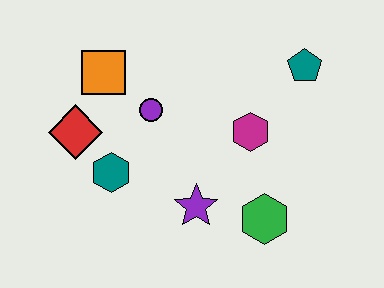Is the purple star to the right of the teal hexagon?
Yes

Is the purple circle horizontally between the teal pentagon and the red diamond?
Yes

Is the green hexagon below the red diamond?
Yes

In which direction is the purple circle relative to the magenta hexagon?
The purple circle is to the left of the magenta hexagon.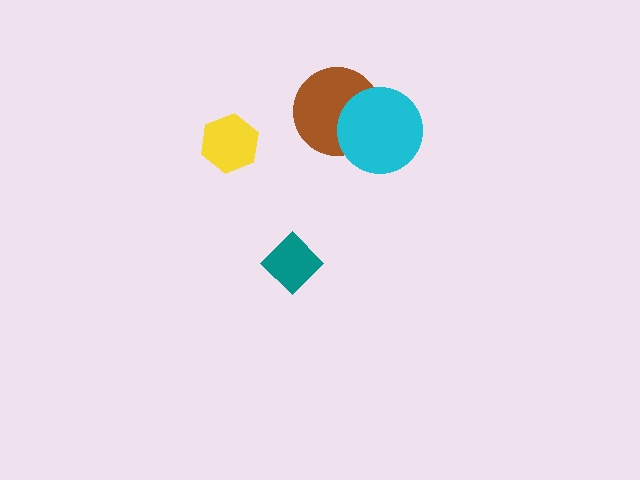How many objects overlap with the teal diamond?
0 objects overlap with the teal diamond.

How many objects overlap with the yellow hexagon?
0 objects overlap with the yellow hexagon.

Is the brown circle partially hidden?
Yes, it is partially covered by another shape.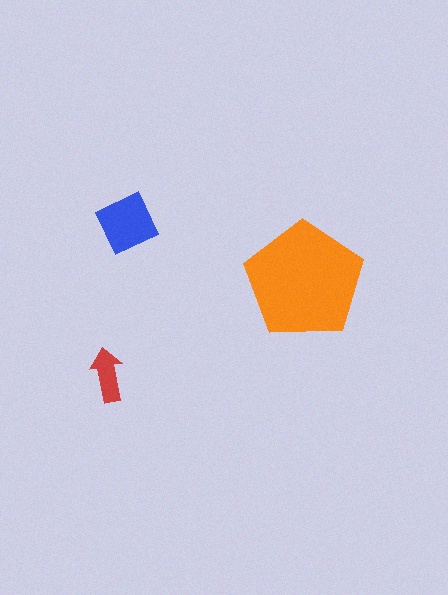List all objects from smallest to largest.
The red arrow, the blue diamond, the orange pentagon.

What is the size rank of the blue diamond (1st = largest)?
2nd.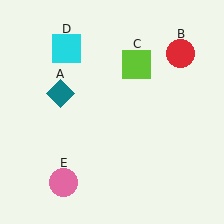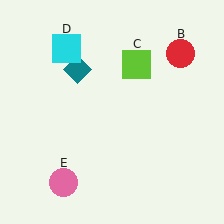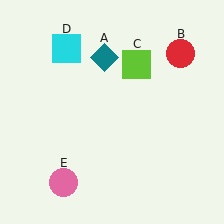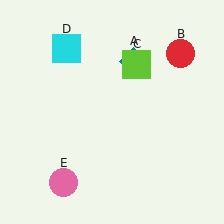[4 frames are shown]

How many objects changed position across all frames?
1 object changed position: teal diamond (object A).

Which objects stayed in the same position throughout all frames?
Red circle (object B) and lime square (object C) and cyan square (object D) and pink circle (object E) remained stationary.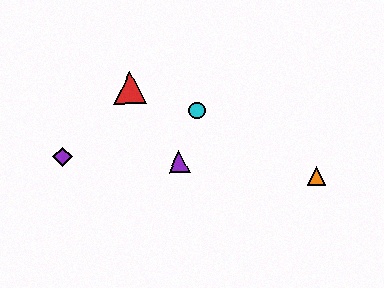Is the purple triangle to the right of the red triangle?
Yes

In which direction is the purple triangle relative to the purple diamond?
The purple triangle is to the right of the purple diamond.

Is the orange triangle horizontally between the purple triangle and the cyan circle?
No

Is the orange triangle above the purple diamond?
No